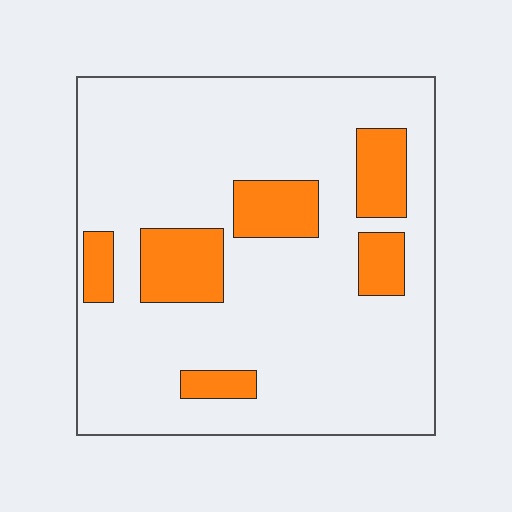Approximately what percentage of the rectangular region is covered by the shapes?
Approximately 20%.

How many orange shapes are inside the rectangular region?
6.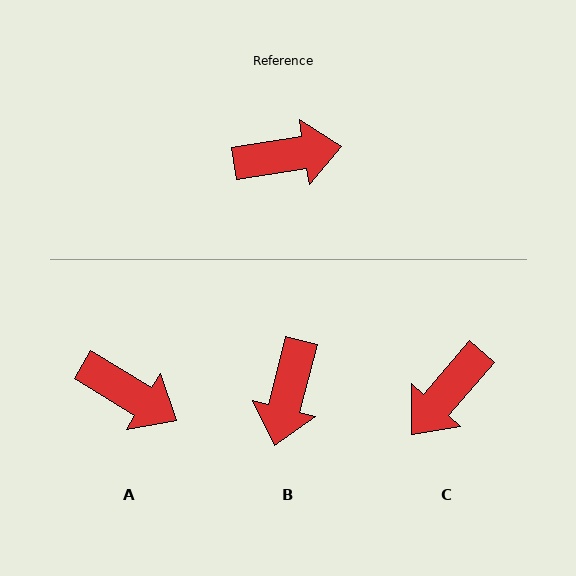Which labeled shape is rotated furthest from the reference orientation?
C, about 139 degrees away.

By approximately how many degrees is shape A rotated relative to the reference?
Approximately 40 degrees clockwise.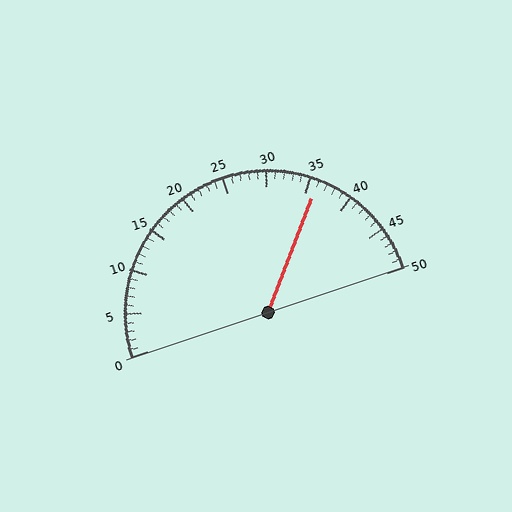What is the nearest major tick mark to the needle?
The nearest major tick mark is 35.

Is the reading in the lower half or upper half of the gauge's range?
The reading is in the upper half of the range (0 to 50).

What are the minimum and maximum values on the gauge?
The gauge ranges from 0 to 50.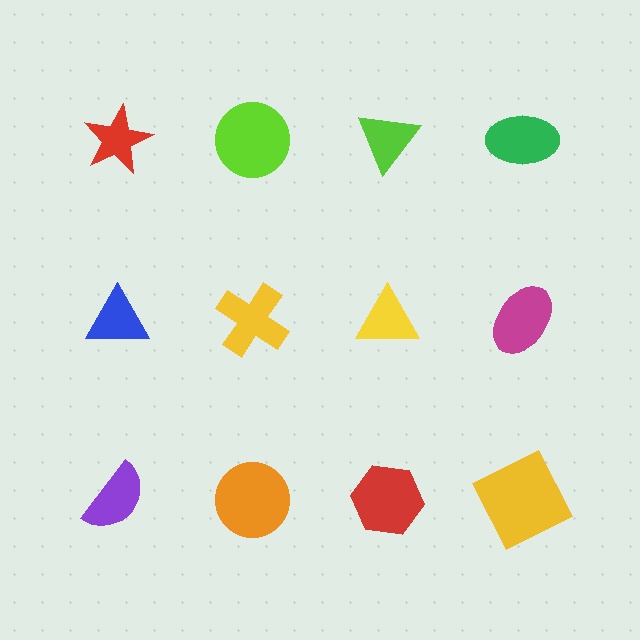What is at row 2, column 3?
A yellow triangle.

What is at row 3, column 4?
A yellow square.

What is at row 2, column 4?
A magenta ellipse.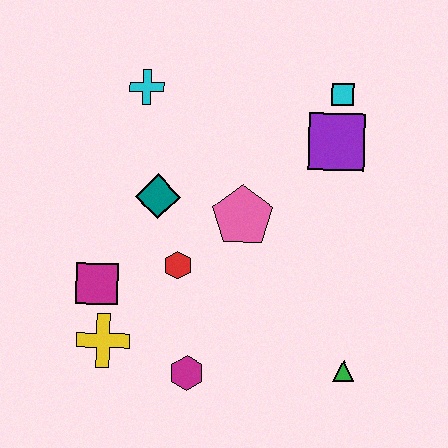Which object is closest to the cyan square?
The purple square is closest to the cyan square.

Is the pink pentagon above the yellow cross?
Yes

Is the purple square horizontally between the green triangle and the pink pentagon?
Yes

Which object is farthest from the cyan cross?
The green triangle is farthest from the cyan cross.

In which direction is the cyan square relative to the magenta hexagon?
The cyan square is above the magenta hexagon.